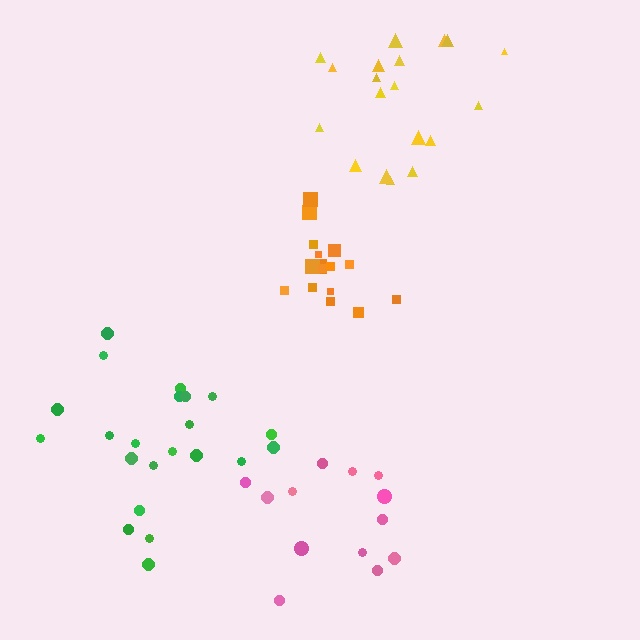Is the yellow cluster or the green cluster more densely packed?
Green.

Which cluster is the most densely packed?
Orange.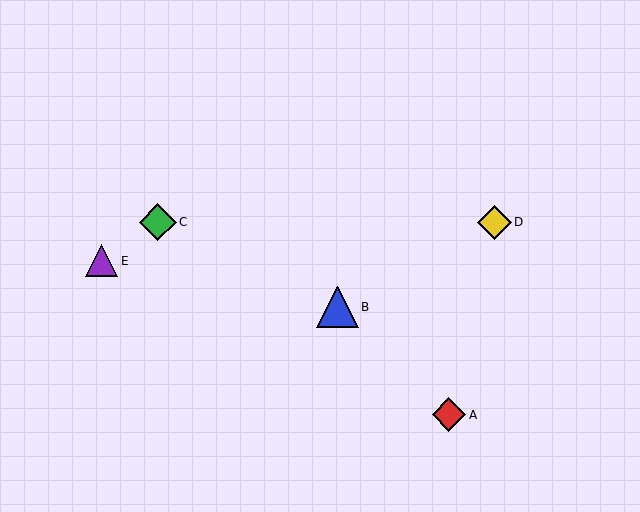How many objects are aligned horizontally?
2 objects (C, D) are aligned horizontally.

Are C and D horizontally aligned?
Yes, both are at y≈222.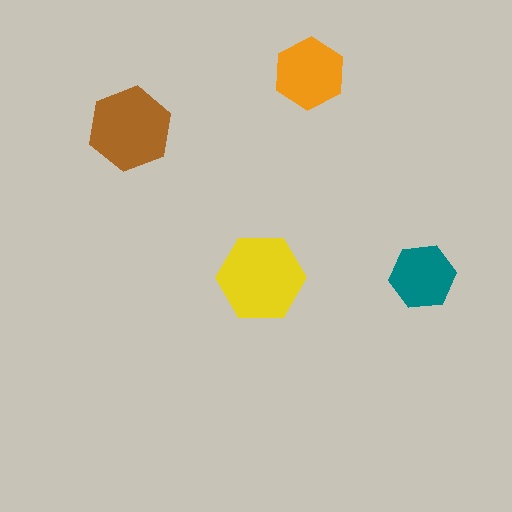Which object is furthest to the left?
The brown hexagon is leftmost.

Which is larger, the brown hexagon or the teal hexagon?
The brown one.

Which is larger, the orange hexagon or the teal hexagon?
The orange one.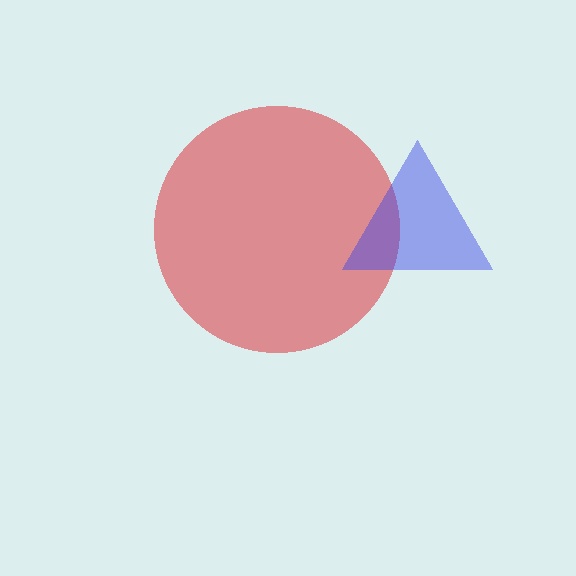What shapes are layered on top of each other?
The layered shapes are: a red circle, a blue triangle.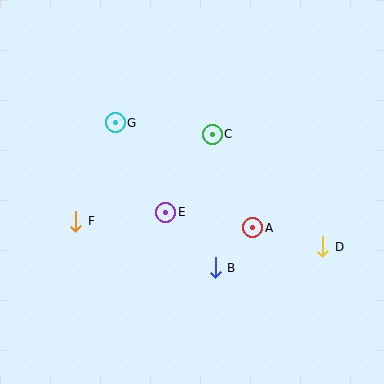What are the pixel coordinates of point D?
Point D is at (323, 247).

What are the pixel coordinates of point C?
Point C is at (212, 134).